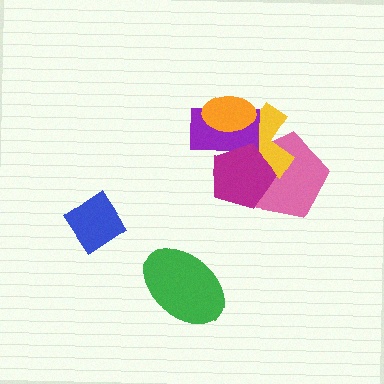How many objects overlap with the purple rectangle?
3 objects overlap with the purple rectangle.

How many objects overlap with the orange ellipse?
2 objects overlap with the orange ellipse.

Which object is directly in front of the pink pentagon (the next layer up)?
The yellow cross is directly in front of the pink pentagon.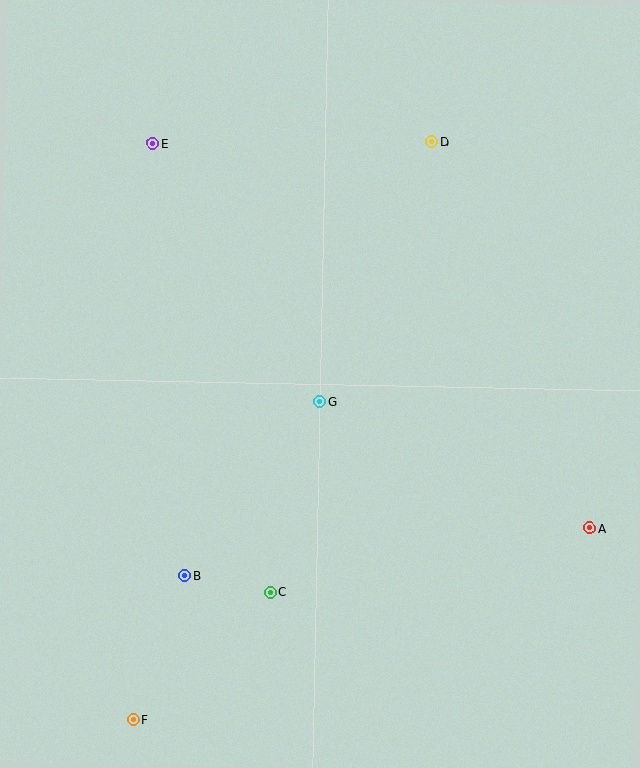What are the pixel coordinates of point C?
Point C is at (270, 592).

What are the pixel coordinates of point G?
Point G is at (319, 402).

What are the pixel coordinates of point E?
Point E is at (153, 144).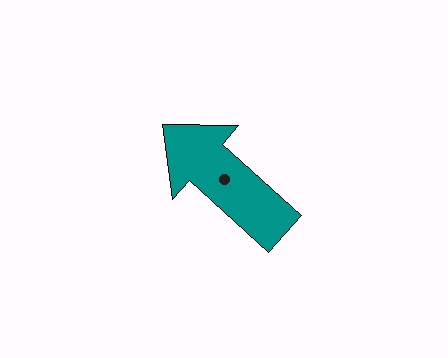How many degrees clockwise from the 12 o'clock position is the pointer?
Approximately 312 degrees.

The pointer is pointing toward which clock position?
Roughly 10 o'clock.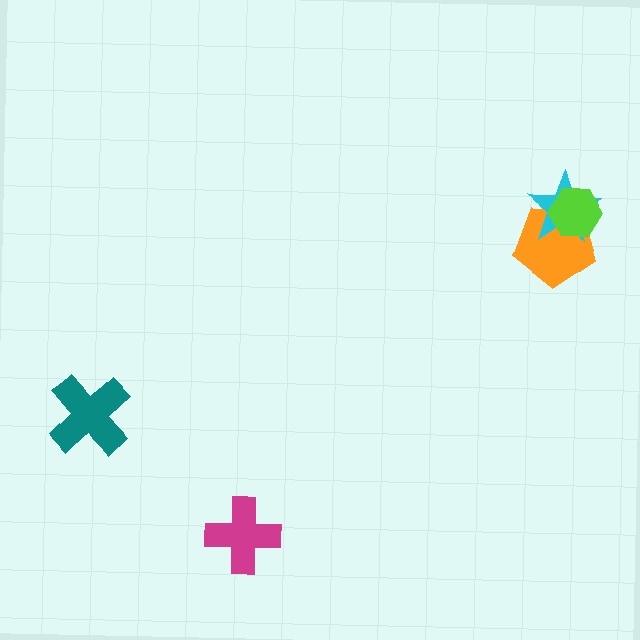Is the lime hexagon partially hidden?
No, no other shape covers it.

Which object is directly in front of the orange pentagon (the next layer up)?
The cyan star is directly in front of the orange pentagon.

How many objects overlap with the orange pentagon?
2 objects overlap with the orange pentagon.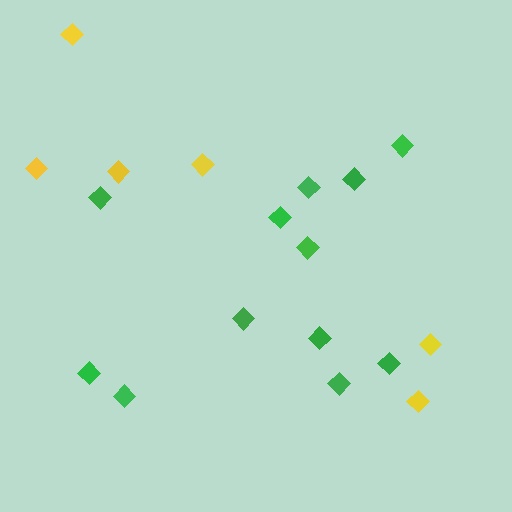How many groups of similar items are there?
There are 2 groups: one group of yellow diamonds (6) and one group of green diamonds (12).